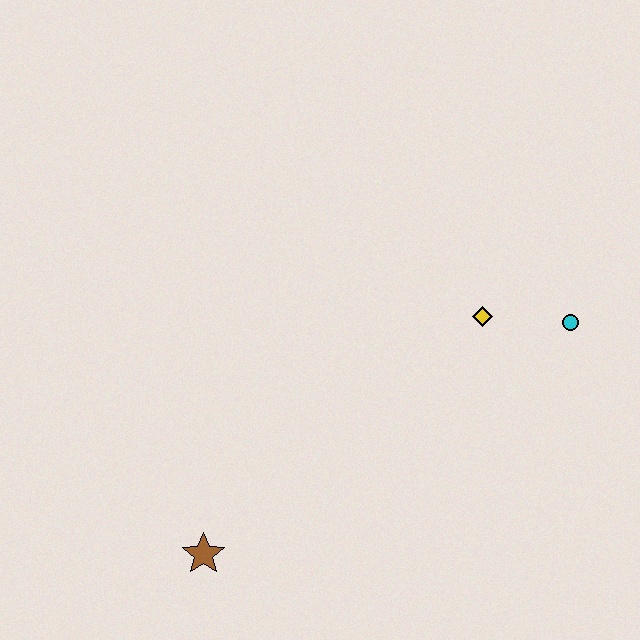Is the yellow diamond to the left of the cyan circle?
Yes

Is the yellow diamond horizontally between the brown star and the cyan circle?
Yes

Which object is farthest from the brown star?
The cyan circle is farthest from the brown star.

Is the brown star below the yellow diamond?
Yes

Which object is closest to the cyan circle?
The yellow diamond is closest to the cyan circle.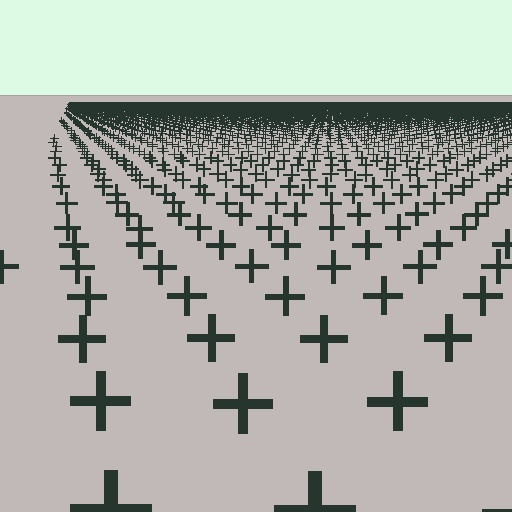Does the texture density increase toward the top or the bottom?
Density increases toward the top.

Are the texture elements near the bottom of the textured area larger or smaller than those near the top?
Larger. Near the bottom, elements are closer to the viewer and appear at a bigger on-screen size.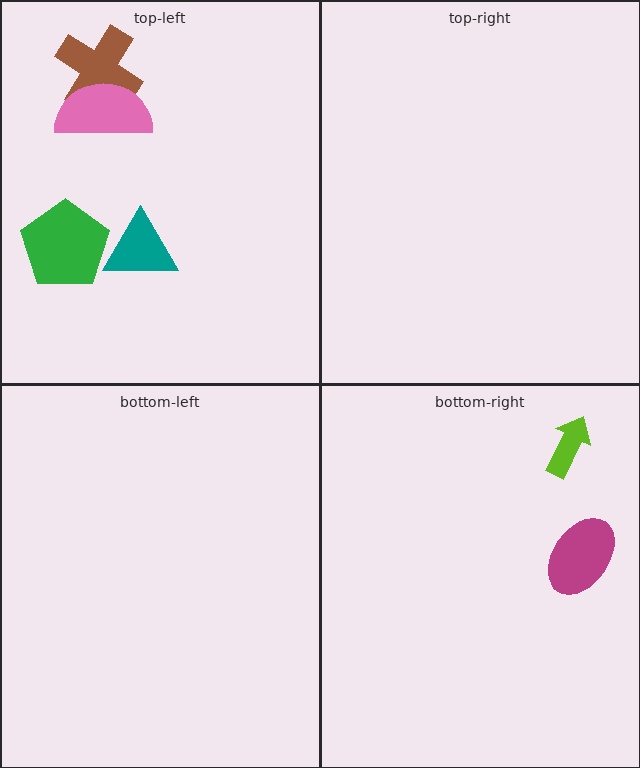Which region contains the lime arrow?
The bottom-right region.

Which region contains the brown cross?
The top-left region.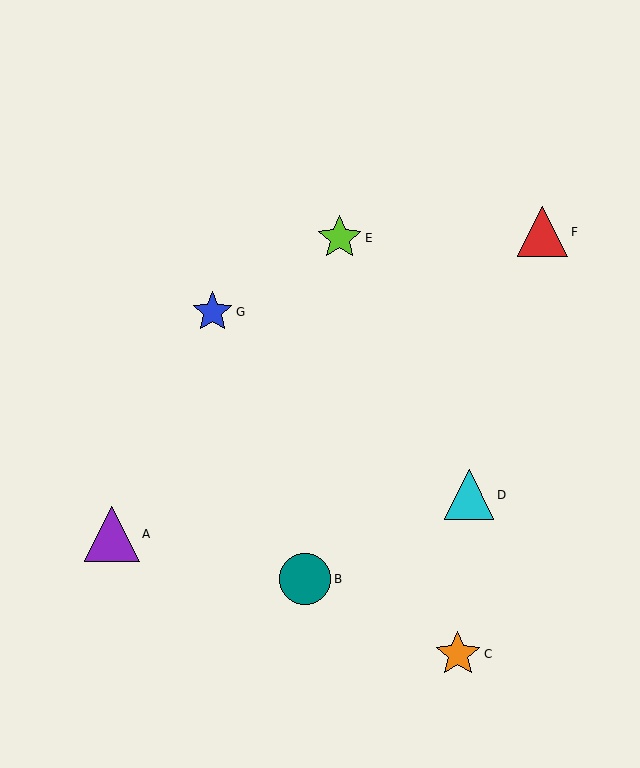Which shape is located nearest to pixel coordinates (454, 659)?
The orange star (labeled C) at (458, 654) is nearest to that location.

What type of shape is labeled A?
Shape A is a purple triangle.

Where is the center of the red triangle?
The center of the red triangle is at (543, 232).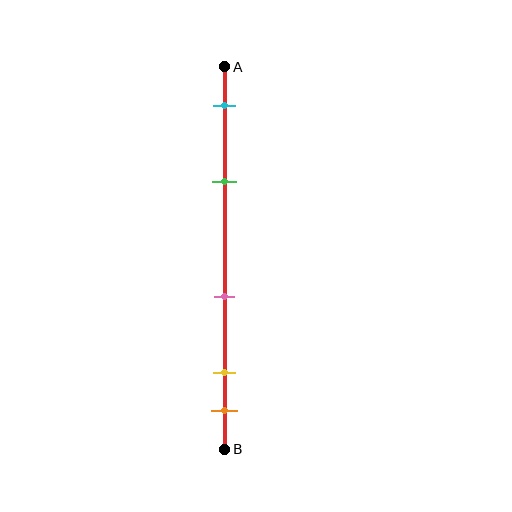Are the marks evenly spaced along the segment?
No, the marks are not evenly spaced.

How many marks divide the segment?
There are 5 marks dividing the segment.